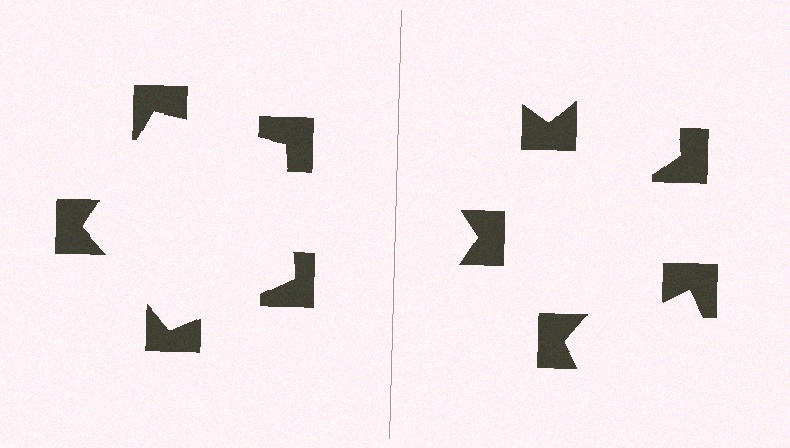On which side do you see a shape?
An illusory pentagon appears on the left side. On the right side the wedge cuts are rotated, so no coherent shape forms.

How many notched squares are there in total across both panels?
10 — 5 on each side.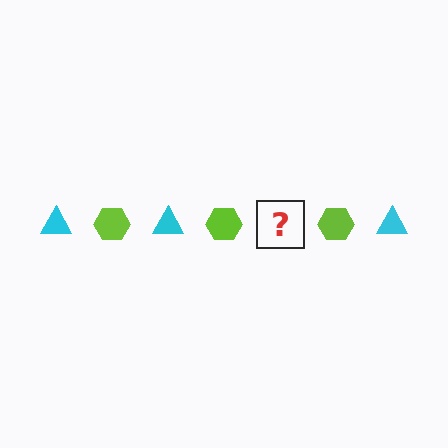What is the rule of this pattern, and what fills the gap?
The rule is that the pattern alternates between cyan triangle and lime hexagon. The gap should be filled with a cyan triangle.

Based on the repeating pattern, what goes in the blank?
The blank should be a cyan triangle.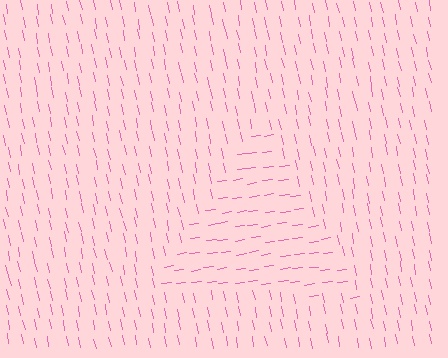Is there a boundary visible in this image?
Yes, there is a texture boundary formed by a change in line orientation.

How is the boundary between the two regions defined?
The boundary is defined purely by a change in line orientation (approximately 86 degrees difference). All lines are the same color and thickness.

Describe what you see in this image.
The image is filled with small pink line segments. A triangle region in the image has lines oriented differently from the surrounding lines, creating a visible texture boundary.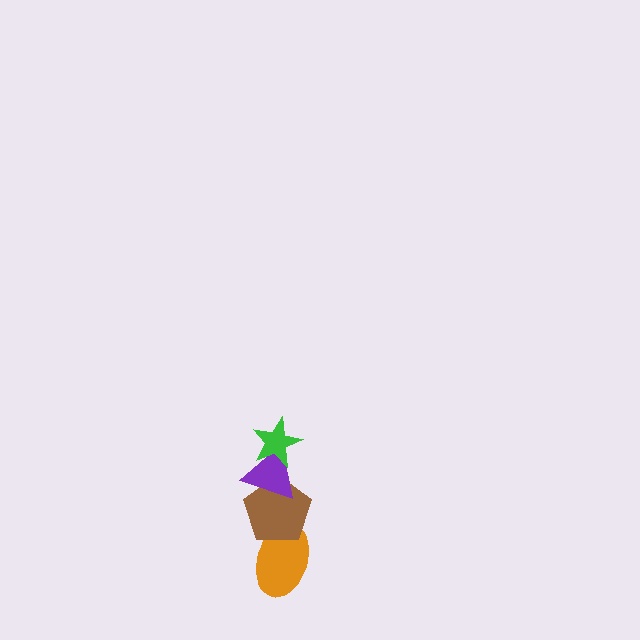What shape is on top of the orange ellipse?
The brown pentagon is on top of the orange ellipse.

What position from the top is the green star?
The green star is 1st from the top.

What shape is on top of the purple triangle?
The green star is on top of the purple triangle.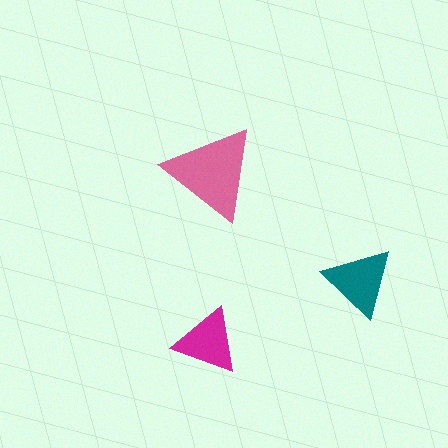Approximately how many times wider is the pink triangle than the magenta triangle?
About 1.5 times wider.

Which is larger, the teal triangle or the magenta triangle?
The teal one.